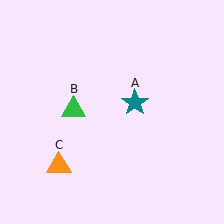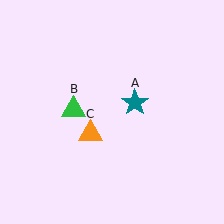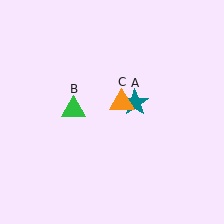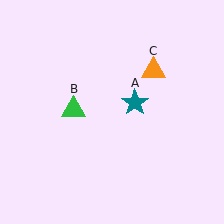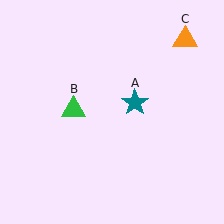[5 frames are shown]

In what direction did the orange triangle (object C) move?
The orange triangle (object C) moved up and to the right.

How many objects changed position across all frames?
1 object changed position: orange triangle (object C).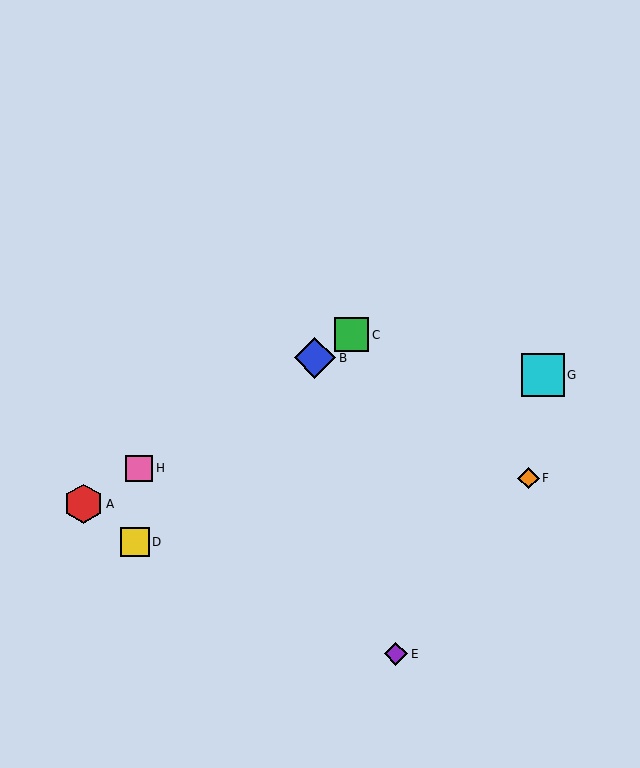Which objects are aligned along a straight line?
Objects A, B, C, H are aligned along a straight line.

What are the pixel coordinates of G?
Object G is at (543, 375).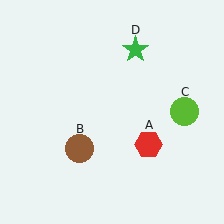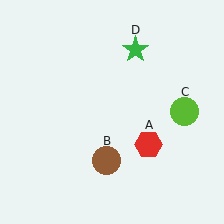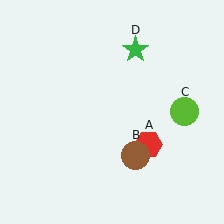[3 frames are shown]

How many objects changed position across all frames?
1 object changed position: brown circle (object B).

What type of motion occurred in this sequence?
The brown circle (object B) rotated counterclockwise around the center of the scene.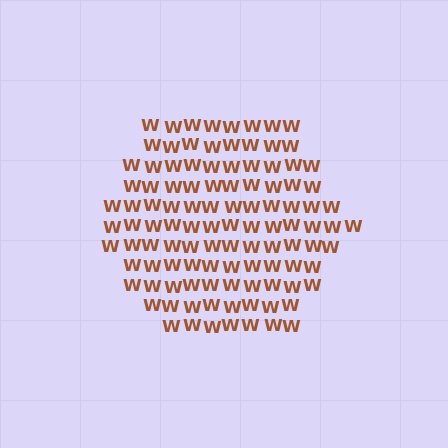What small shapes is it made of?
It is made of small letter W's.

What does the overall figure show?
The overall figure shows a hexagon.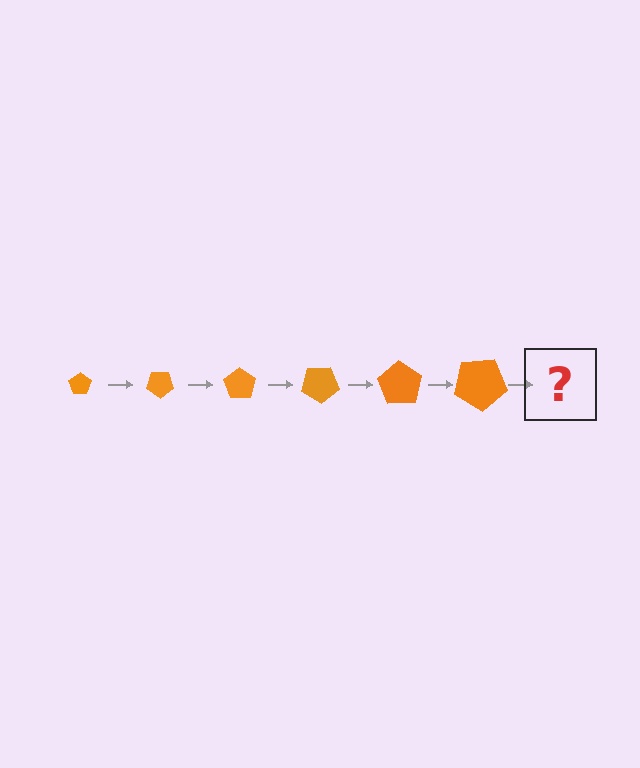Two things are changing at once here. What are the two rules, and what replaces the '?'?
The two rules are that the pentagon grows larger each step and it rotates 35 degrees each step. The '?' should be a pentagon, larger than the previous one and rotated 210 degrees from the start.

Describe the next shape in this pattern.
It should be a pentagon, larger than the previous one and rotated 210 degrees from the start.